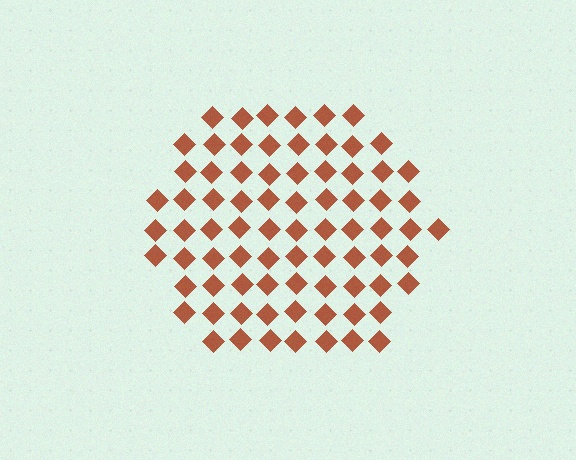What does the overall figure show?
The overall figure shows a hexagon.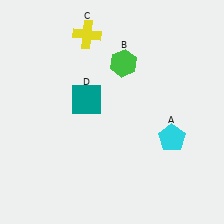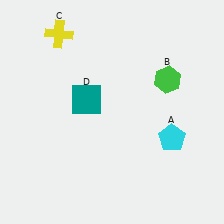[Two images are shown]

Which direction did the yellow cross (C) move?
The yellow cross (C) moved left.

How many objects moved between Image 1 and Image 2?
2 objects moved between the two images.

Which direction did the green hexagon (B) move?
The green hexagon (B) moved right.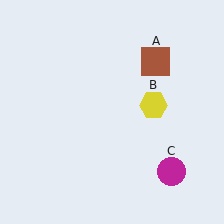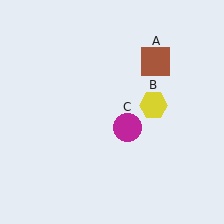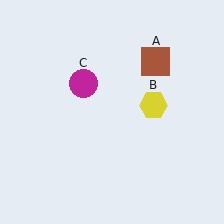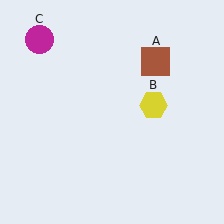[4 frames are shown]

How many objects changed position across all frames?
1 object changed position: magenta circle (object C).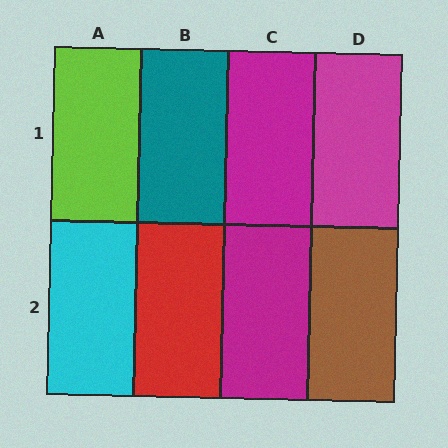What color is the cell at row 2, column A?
Cyan.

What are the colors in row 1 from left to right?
Lime, teal, magenta, magenta.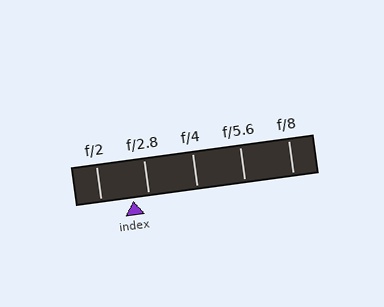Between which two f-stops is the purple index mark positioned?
The index mark is between f/2 and f/2.8.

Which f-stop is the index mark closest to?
The index mark is closest to f/2.8.